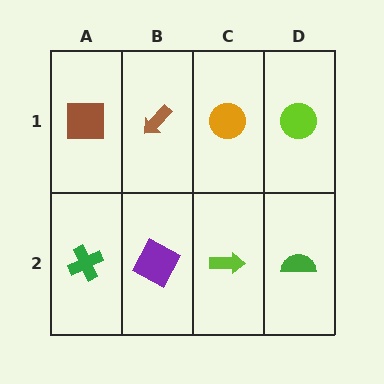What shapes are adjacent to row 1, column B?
A purple square (row 2, column B), a brown square (row 1, column A), an orange circle (row 1, column C).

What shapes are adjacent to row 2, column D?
A lime circle (row 1, column D), a lime arrow (row 2, column C).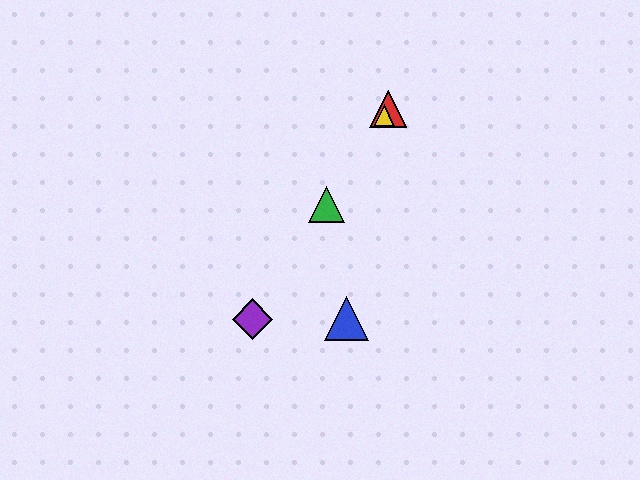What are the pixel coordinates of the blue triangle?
The blue triangle is at (347, 318).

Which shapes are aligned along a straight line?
The red triangle, the green triangle, the yellow triangle, the purple diamond are aligned along a straight line.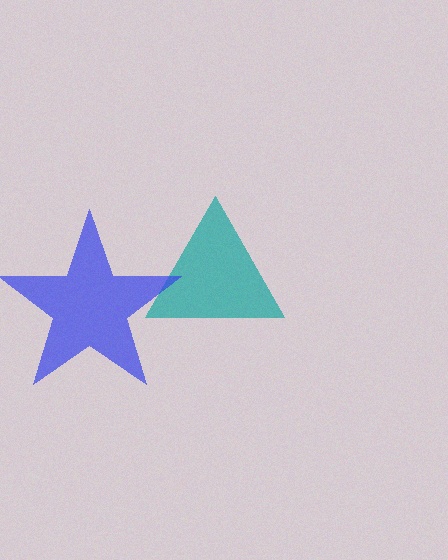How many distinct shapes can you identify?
There are 2 distinct shapes: a teal triangle, a blue star.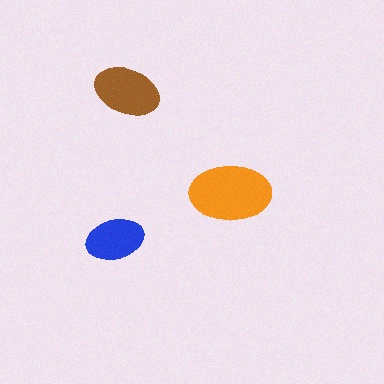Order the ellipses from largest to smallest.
the orange one, the brown one, the blue one.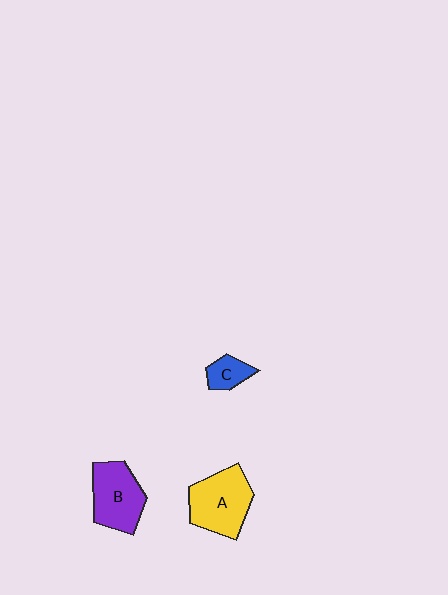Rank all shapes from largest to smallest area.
From largest to smallest: A (yellow), B (purple), C (blue).